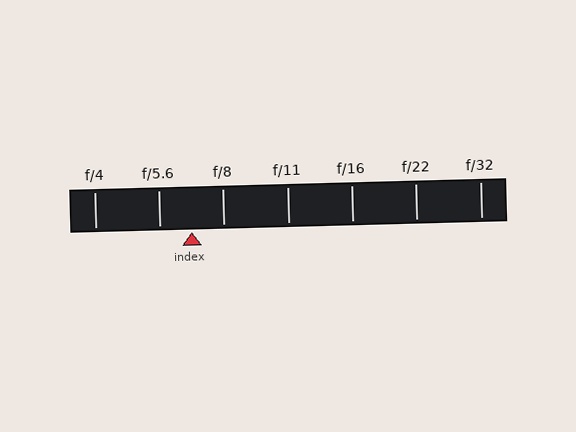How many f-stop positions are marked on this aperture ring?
There are 7 f-stop positions marked.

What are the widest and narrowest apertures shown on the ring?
The widest aperture shown is f/4 and the narrowest is f/32.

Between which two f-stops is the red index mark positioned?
The index mark is between f/5.6 and f/8.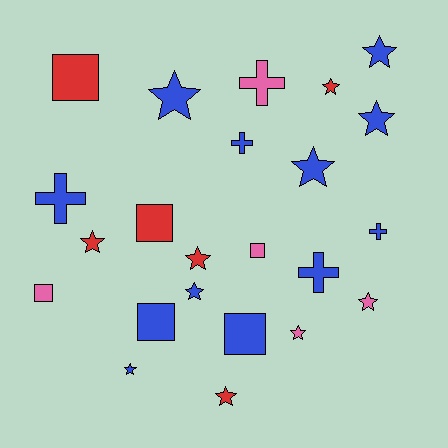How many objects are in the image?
There are 23 objects.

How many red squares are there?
There are 2 red squares.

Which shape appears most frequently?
Star, with 12 objects.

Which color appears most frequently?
Blue, with 12 objects.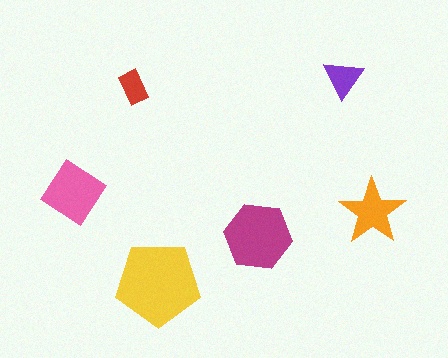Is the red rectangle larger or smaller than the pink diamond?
Smaller.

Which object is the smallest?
The red rectangle.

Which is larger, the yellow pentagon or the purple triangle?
The yellow pentagon.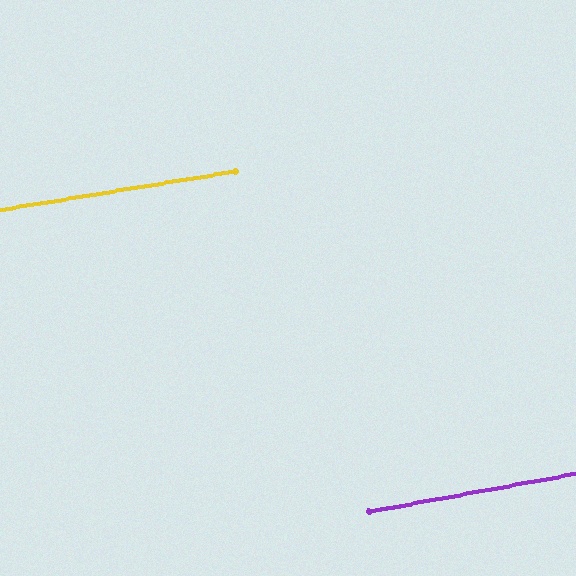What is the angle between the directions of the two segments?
Approximately 1 degree.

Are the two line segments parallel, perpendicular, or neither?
Parallel — their directions differ by only 1.0°.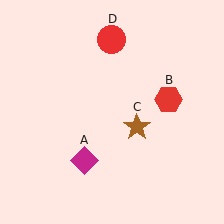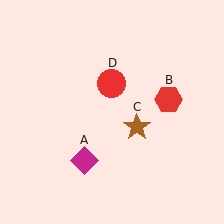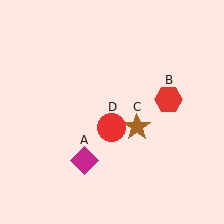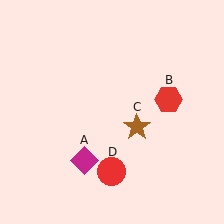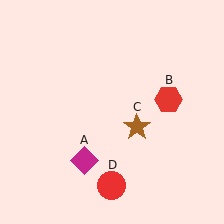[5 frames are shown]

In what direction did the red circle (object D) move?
The red circle (object D) moved down.